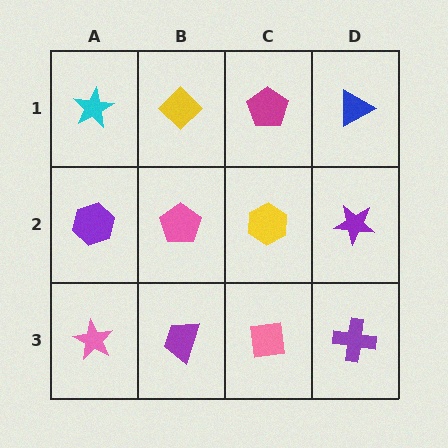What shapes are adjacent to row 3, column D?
A purple star (row 2, column D), a pink square (row 3, column C).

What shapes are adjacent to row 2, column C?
A magenta pentagon (row 1, column C), a pink square (row 3, column C), a pink pentagon (row 2, column B), a purple star (row 2, column D).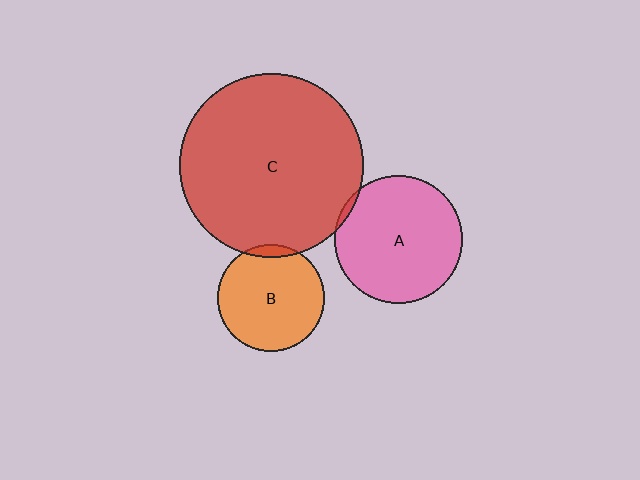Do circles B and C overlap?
Yes.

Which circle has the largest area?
Circle C (red).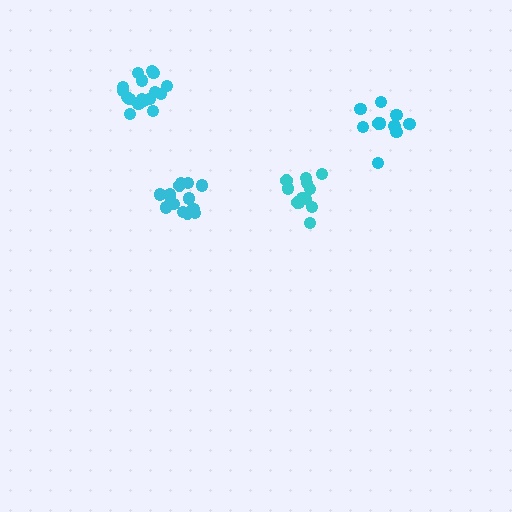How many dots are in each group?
Group 1: 11 dots, Group 2: 17 dots, Group 3: 15 dots, Group 4: 12 dots (55 total).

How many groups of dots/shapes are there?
There are 4 groups.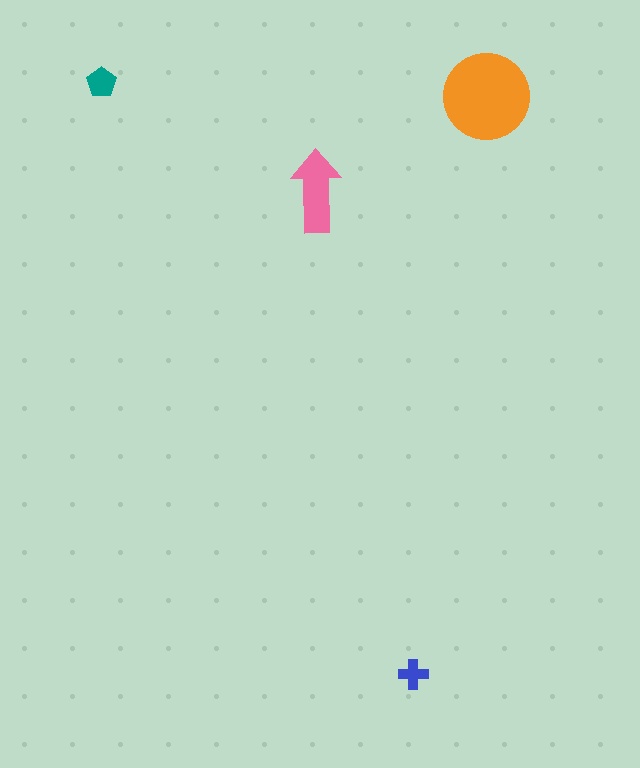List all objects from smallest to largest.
The blue cross, the teal pentagon, the pink arrow, the orange circle.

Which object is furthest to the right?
The orange circle is rightmost.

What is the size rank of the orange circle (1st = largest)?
1st.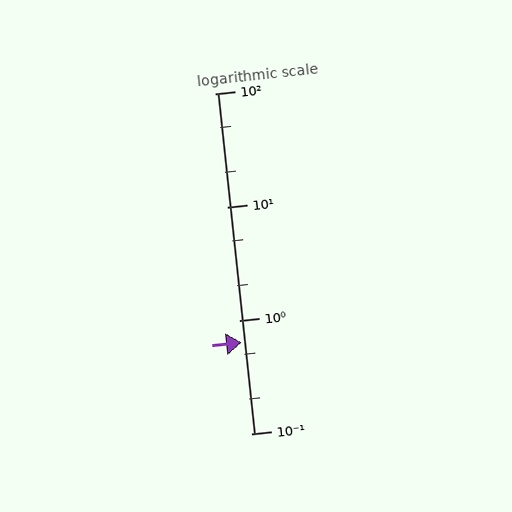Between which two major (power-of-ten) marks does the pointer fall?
The pointer is between 0.1 and 1.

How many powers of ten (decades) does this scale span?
The scale spans 3 decades, from 0.1 to 100.